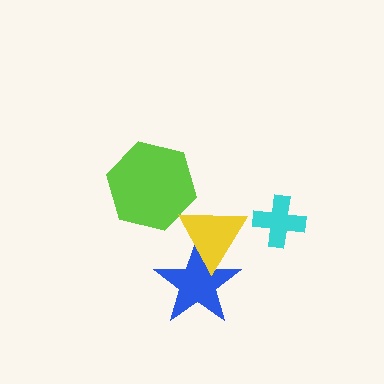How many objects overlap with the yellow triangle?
1 object overlaps with the yellow triangle.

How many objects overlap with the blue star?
1 object overlaps with the blue star.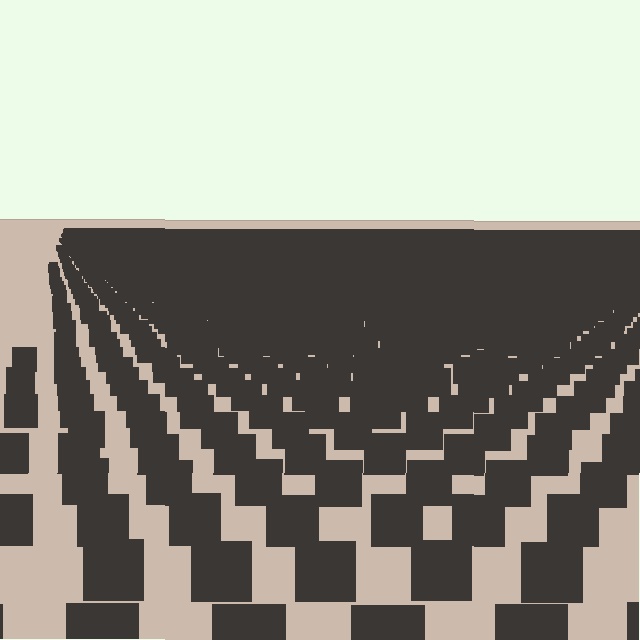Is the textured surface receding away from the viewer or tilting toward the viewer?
The surface is receding away from the viewer. Texture elements get smaller and denser toward the top.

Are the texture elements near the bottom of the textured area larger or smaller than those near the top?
Larger. Near the bottom, elements are closer to the viewer and appear at a bigger on-screen size.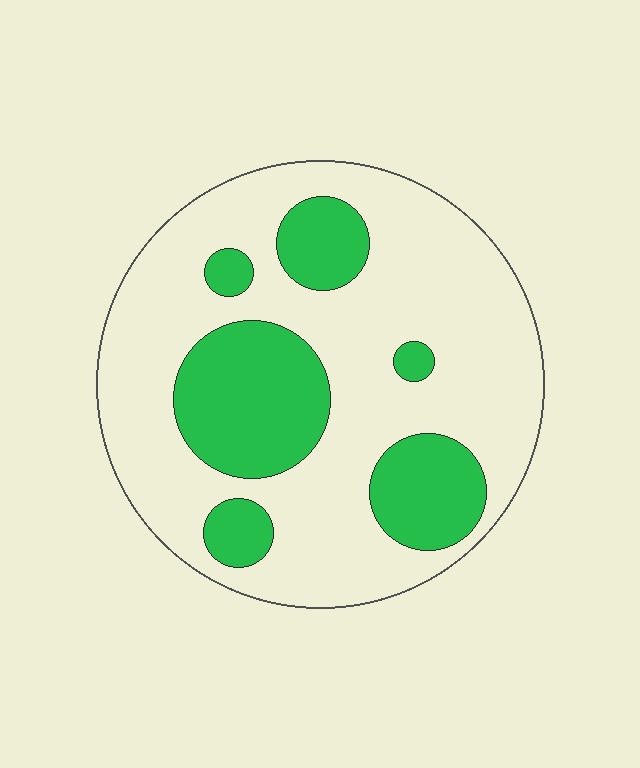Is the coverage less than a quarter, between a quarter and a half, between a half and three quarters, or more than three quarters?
Between a quarter and a half.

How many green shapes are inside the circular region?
6.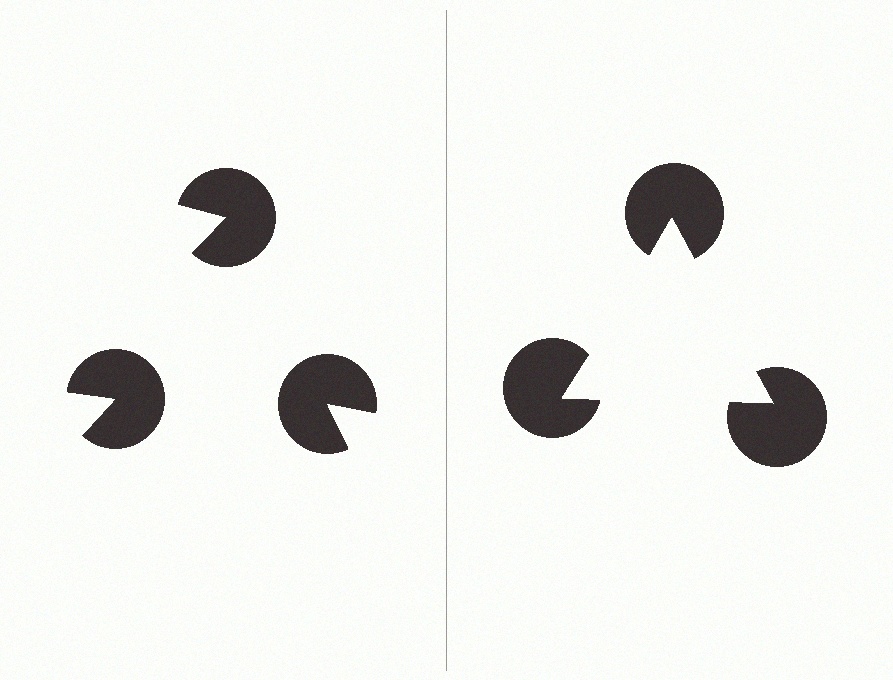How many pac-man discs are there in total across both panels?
6 — 3 on each side.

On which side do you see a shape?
An illusory triangle appears on the right side. On the left side the wedge cuts are rotated, so no coherent shape forms.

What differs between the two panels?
The pac-man discs are positioned identically on both sides; only the wedge orientations differ. On the right they align to a triangle; on the left they are misaligned.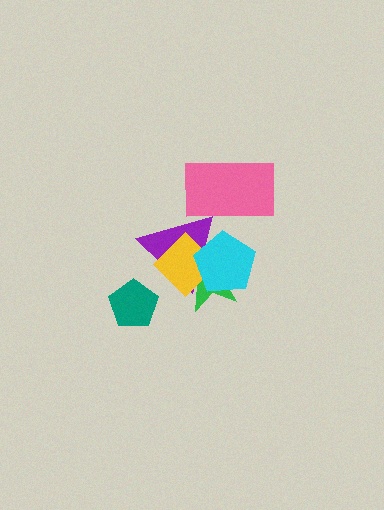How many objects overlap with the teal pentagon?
0 objects overlap with the teal pentagon.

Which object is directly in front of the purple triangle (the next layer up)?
The pink rectangle is directly in front of the purple triangle.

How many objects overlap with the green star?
3 objects overlap with the green star.